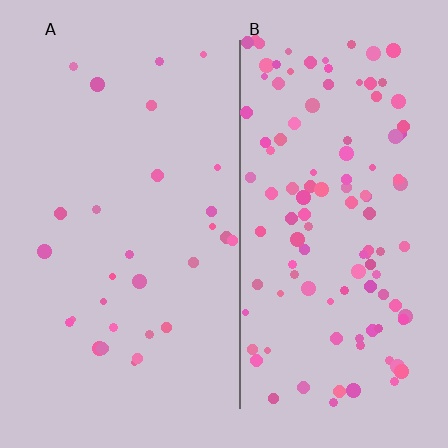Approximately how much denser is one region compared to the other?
Approximately 3.9× — region B over region A.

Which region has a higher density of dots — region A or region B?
B (the right).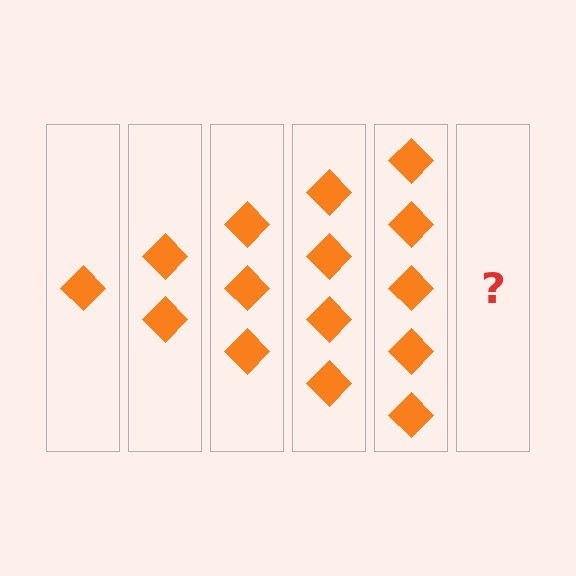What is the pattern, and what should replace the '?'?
The pattern is that each step adds one more diamond. The '?' should be 6 diamonds.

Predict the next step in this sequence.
The next step is 6 diamonds.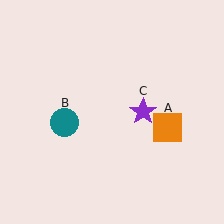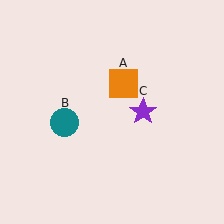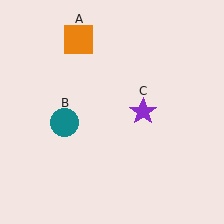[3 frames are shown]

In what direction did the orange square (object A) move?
The orange square (object A) moved up and to the left.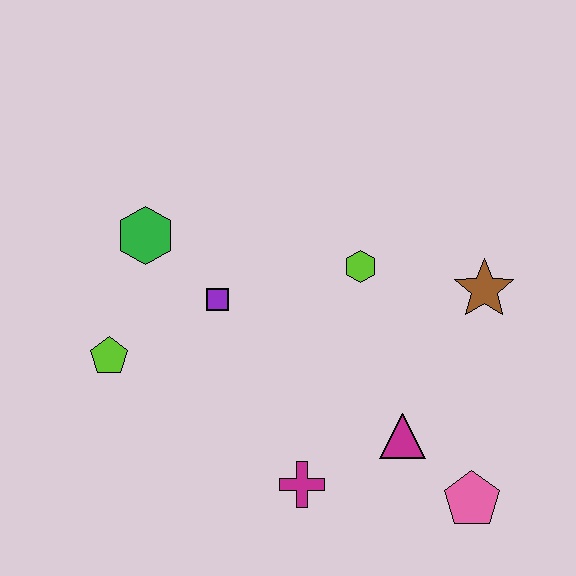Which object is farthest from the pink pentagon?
The green hexagon is farthest from the pink pentagon.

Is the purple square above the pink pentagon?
Yes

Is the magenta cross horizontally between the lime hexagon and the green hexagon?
Yes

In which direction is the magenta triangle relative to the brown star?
The magenta triangle is below the brown star.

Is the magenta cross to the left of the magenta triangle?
Yes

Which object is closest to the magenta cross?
The magenta triangle is closest to the magenta cross.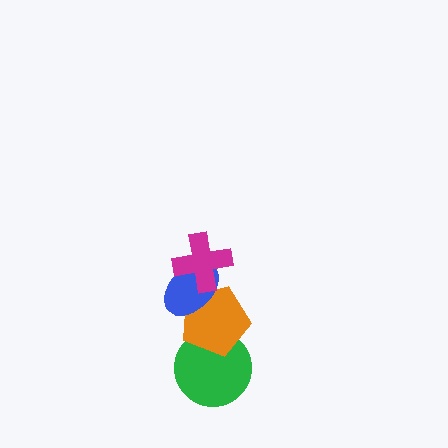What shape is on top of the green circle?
The orange pentagon is on top of the green circle.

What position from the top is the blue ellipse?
The blue ellipse is 2nd from the top.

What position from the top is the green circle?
The green circle is 4th from the top.